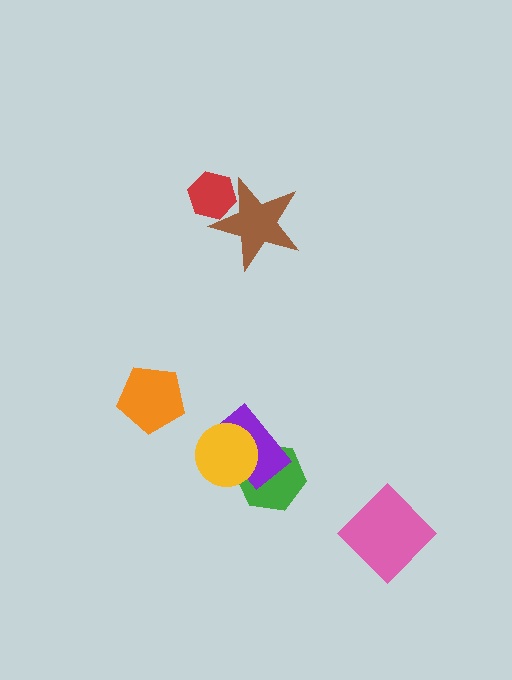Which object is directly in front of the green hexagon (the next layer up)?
The purple rectangle is directly in front of the green hexagon.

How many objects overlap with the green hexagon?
2 objects overlap with the green hexagon.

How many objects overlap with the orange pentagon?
0 objects overlap with the orange pentagon.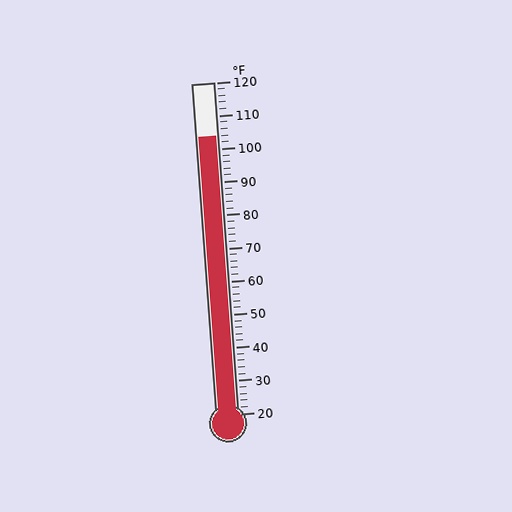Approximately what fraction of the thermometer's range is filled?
The thermometer is filled to approximately 85% of its range.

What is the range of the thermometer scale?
The thermometer scale ranges from 20°F to 120°F.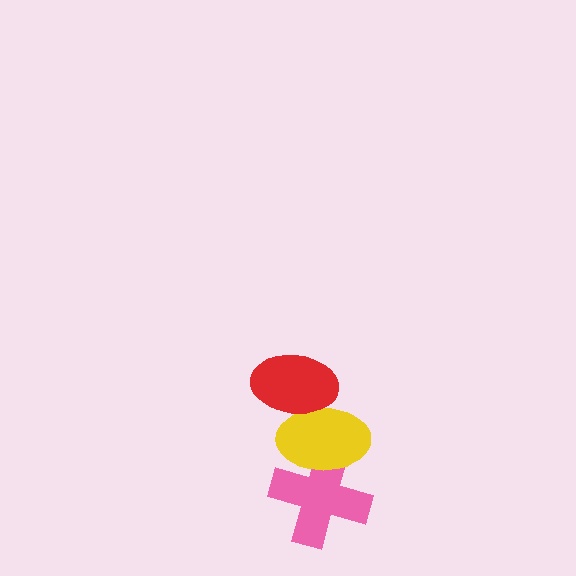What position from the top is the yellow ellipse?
The yellow ellipse is 2nd from the top.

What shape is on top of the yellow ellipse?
The red ellipse is on top of the yellow ellipse.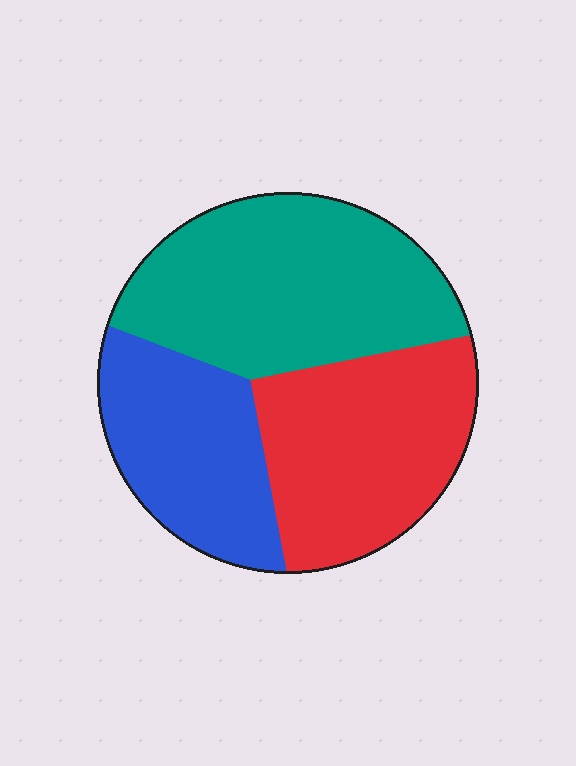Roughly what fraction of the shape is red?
Red takes up about one third (1/3) of the shape.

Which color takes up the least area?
Blue, at roughly 25%.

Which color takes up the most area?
Teal, at roughly 40%.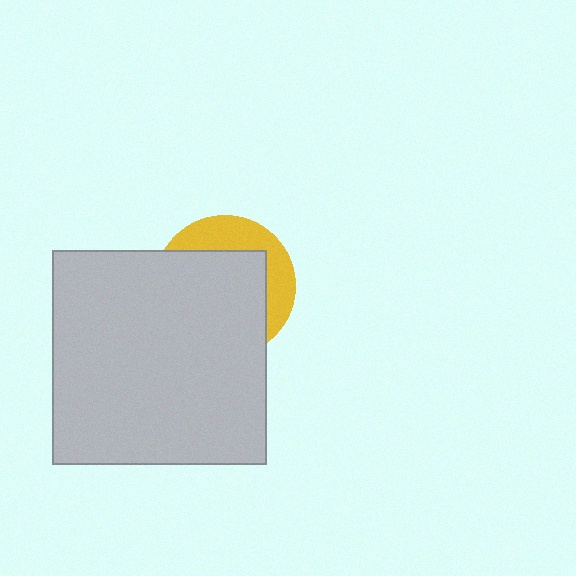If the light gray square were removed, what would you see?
You would see the complete yellow circle.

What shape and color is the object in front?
The object in front is a light gray square.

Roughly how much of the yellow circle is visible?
A small part of it is visible (roughly 32%).